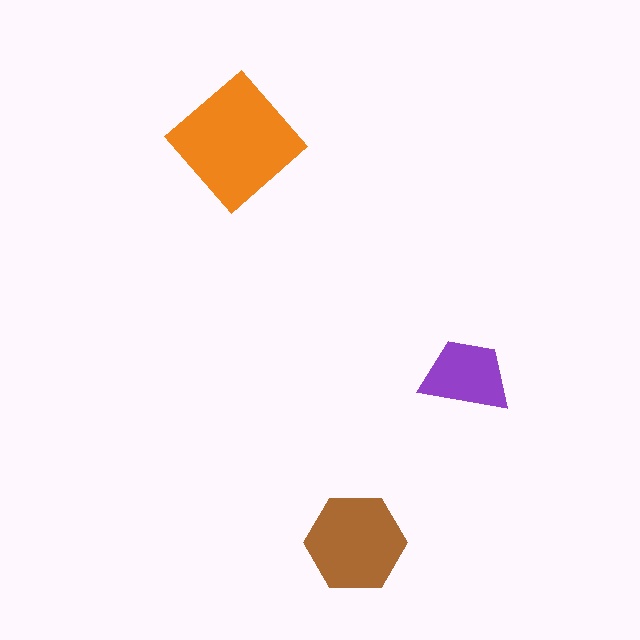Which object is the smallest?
The purple trapezoid.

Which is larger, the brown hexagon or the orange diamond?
The orange diamond.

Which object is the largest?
The orange diamond.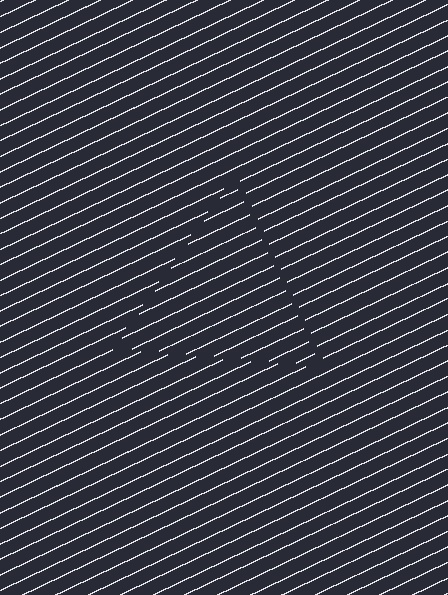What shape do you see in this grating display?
An illusory triangle. The interior of the shape contains the same grating, shifted by half a period — the contour is defined by the phase discontinuity where line-ends from the inner and outer gratings abut.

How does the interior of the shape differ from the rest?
The interior of the shape contains the same grating, shifted by half a period — the contour is defined by the phase discontinuity where line-ends from the inner and outer gratings abut.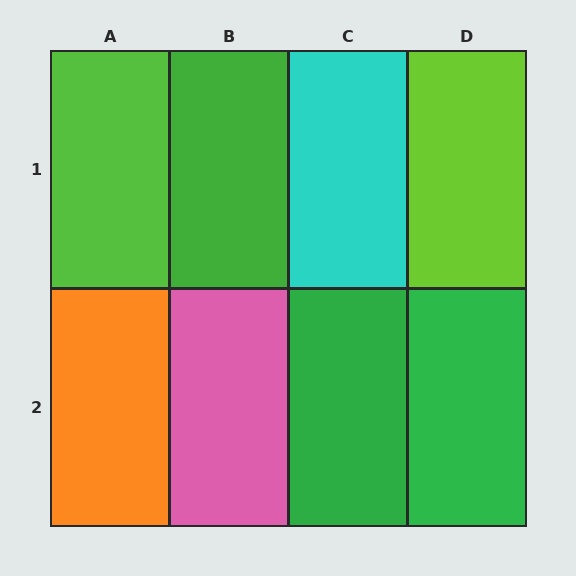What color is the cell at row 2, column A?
Orange.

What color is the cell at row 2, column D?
Green.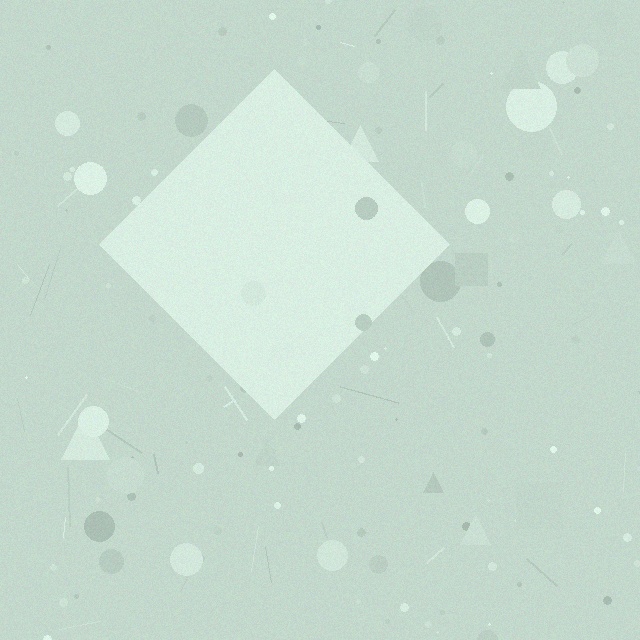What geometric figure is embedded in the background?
A diamond is embedded in the background.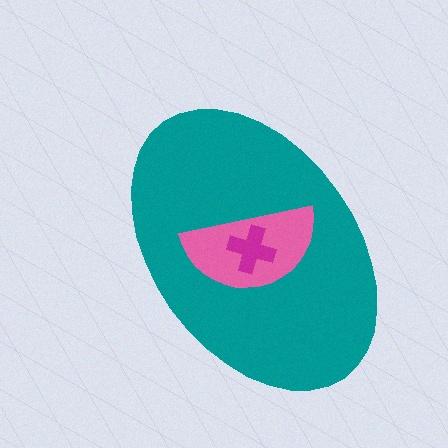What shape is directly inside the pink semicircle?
The magenta cross.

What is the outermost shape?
The teal ellipse.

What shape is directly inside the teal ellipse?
The pink semicircle.